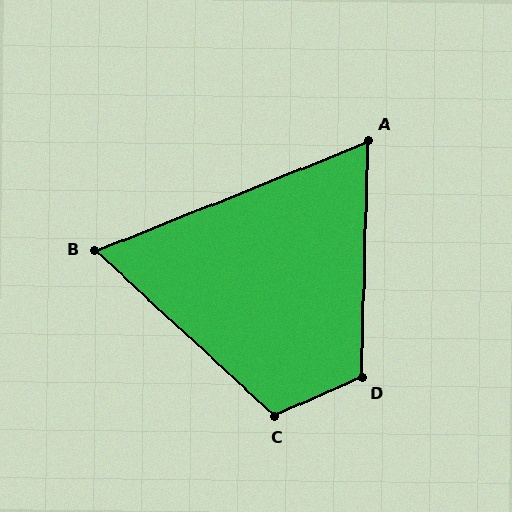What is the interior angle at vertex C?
Approximately 113 degrees (obtuse).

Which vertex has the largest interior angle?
D, at approximately 116 degrees.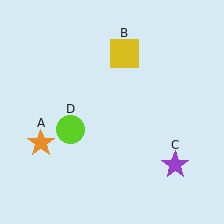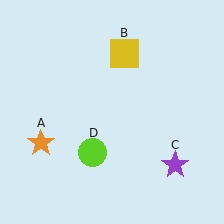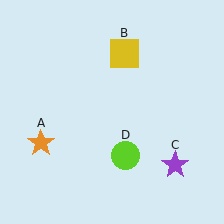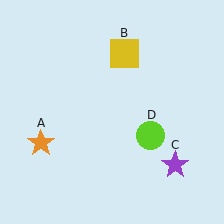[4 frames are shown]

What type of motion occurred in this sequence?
The lime circle (object D) rotated counterclockwise around the center of the scene.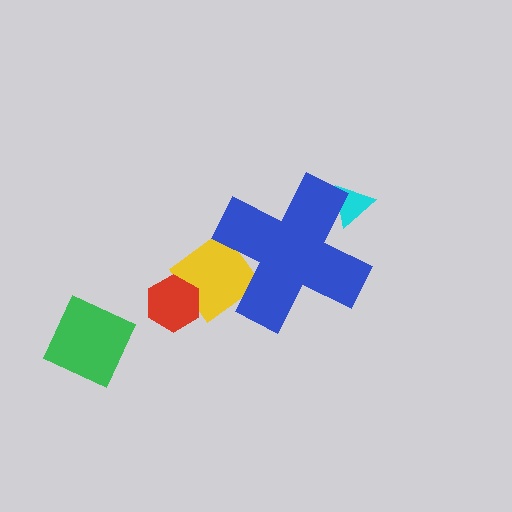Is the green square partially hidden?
No, the green square is fully visible.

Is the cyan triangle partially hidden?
Yes, the cyan triangle is partially hidden behind the blue cross.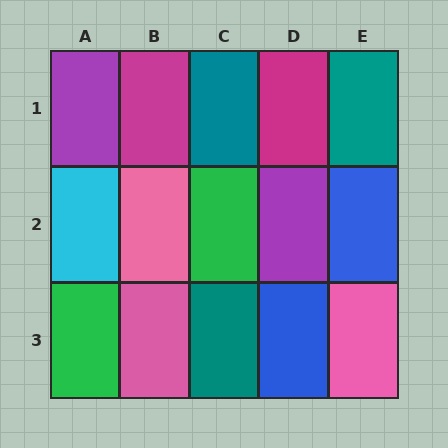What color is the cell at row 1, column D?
Magenta.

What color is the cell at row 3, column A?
Green.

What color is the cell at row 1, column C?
Teal.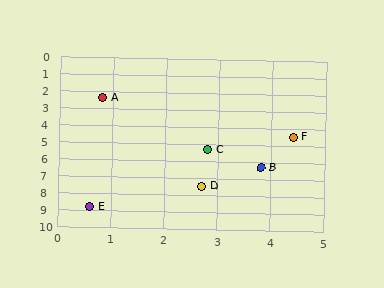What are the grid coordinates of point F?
Point F is at approximately (4.4, 4.5).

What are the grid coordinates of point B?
Point B is at approximately (3.8, 6.3).